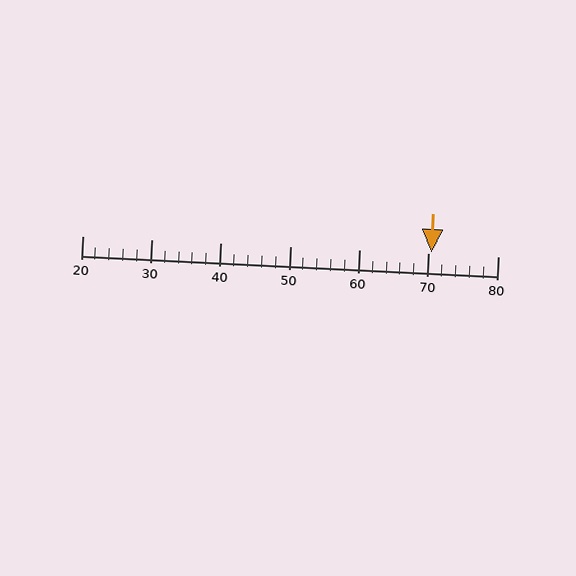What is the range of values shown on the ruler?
The ruler shows values from 20 to 80.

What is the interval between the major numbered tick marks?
The major tick marks are spaced 10 units apart.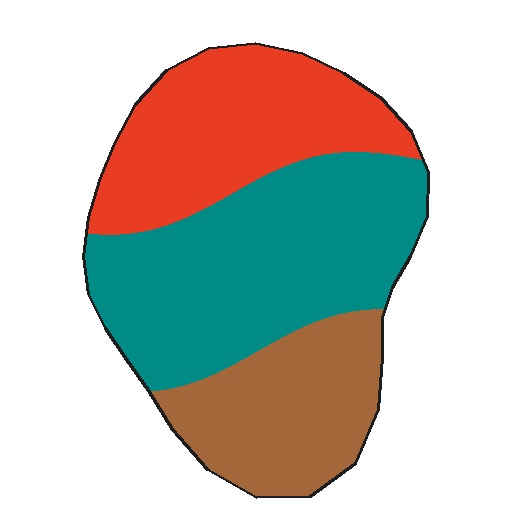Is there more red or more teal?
Teal.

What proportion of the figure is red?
Red takes up between a sixth and a third of the figure.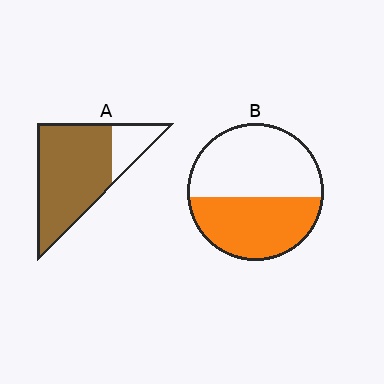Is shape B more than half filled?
No.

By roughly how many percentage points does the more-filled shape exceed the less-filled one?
By roughly 35 percentage points (A over B).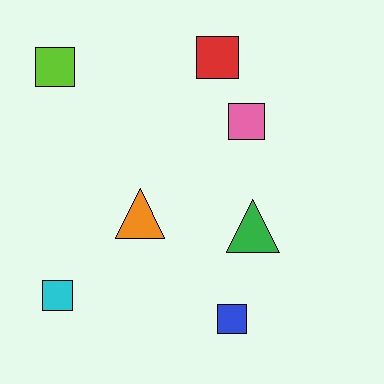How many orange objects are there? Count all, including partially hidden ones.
There is 1 orange object.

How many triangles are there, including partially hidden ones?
There are 2 triangles.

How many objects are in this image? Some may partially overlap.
There are 7 objects.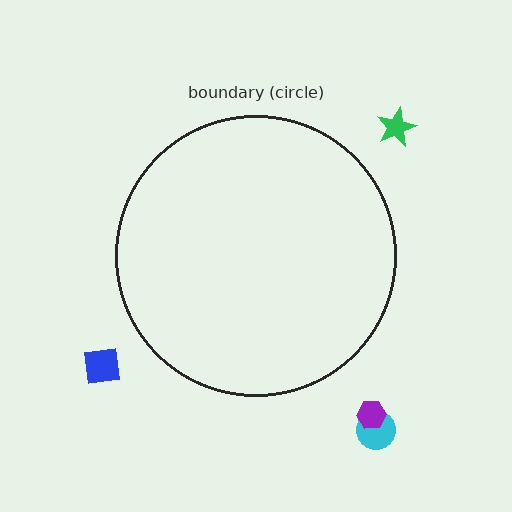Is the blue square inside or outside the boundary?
Outside.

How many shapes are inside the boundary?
0 inside, 4 outside.